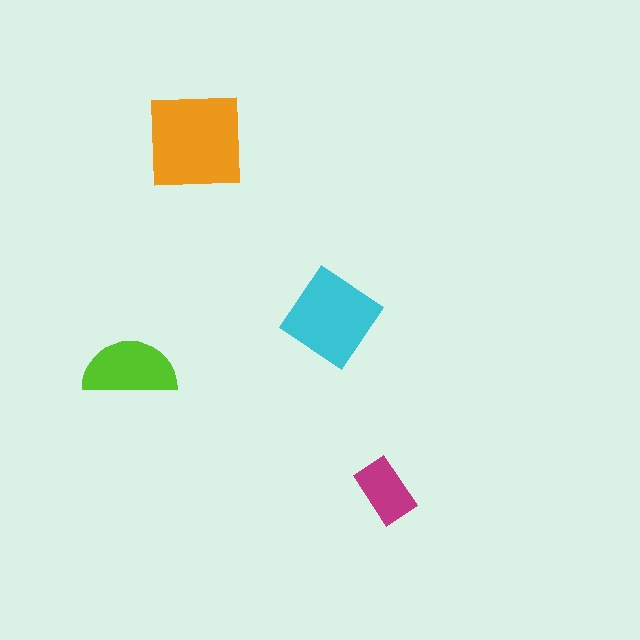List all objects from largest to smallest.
The orange square, the cyan diamond, the lime semicircle, the magenta rectangle.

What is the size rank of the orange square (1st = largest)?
1st.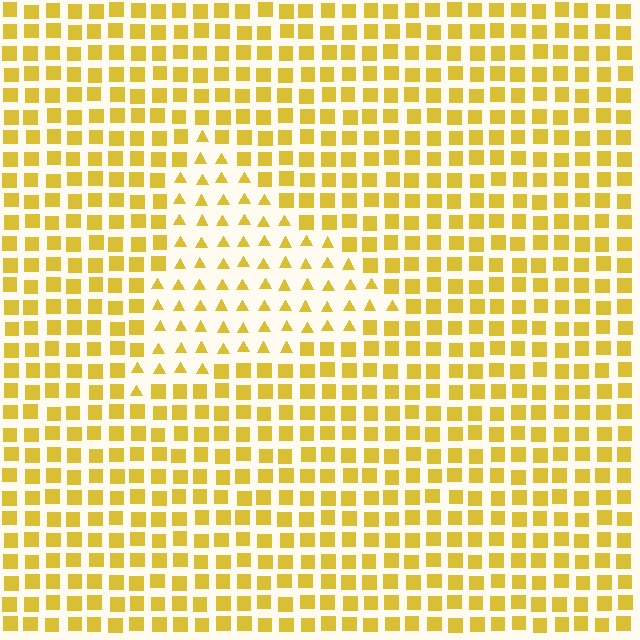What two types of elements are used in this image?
The image uses triangles inside the triangle region and squares outside it.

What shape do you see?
I see a triangle.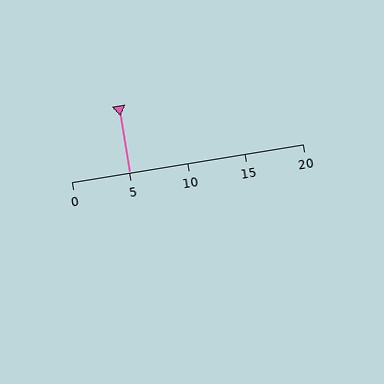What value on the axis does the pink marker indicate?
The marker indicates approximately 5.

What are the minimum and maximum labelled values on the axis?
The axis runs from 0 to 20.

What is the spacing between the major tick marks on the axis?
The major ticks are spaced 5 apart.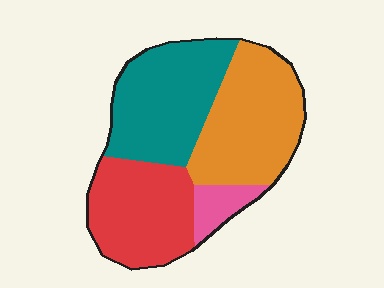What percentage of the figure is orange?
Orange covers about 35% of the figure.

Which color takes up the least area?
Pink, at roughly 5%.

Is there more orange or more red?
Orange.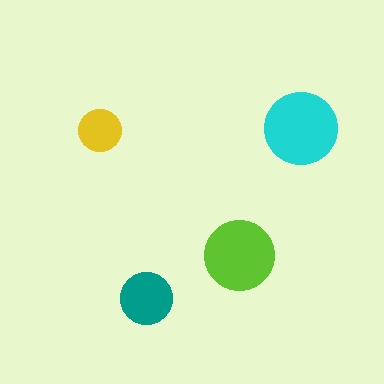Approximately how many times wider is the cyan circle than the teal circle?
About 1.5 times wider.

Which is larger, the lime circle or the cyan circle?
The cyan one.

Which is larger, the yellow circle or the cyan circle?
The cyan one.